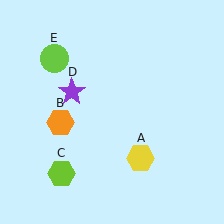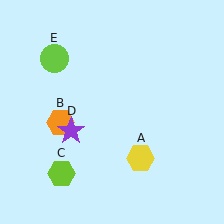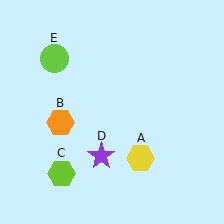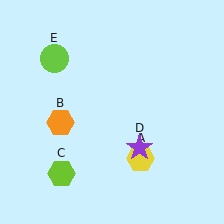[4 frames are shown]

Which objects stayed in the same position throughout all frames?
Yellow hexagon (object A) and orange hexagon (object B) and lime hexagon (object C) and lime circle (object E) remained stationary.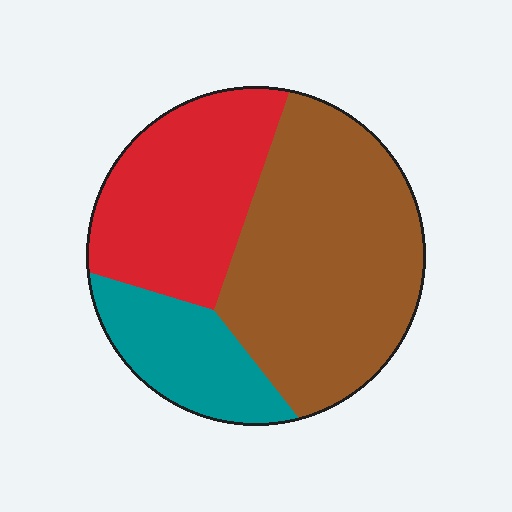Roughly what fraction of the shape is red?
Red takes up about one third (1/3) of the shape.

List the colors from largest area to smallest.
From largest to smallest: brown, red, teal.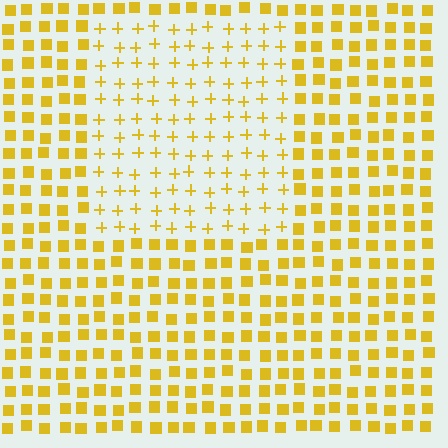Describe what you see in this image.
The image is filled with small yellow elements arranged in a uniform grid. A rectangle-shaped region contains plus signs, while the surrounding area contains squares. The boundary is defined purely by the change in element shape.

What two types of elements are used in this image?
The image uses plus signs inside the rectangle region and squares outside it.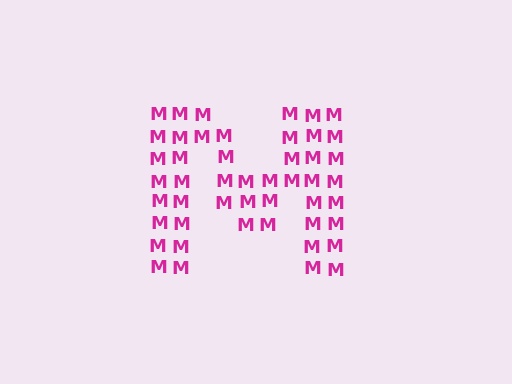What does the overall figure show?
The overall figure shows the letter M.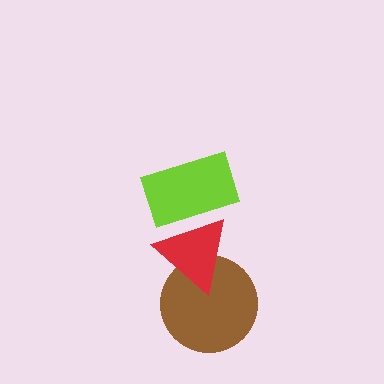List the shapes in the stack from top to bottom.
From top to bottom: the lime rectangle, the red triangle, the brown circle.